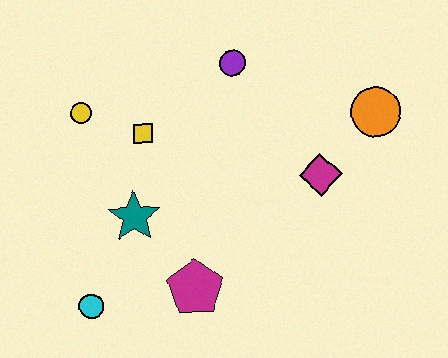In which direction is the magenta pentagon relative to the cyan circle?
The magenta pentagon is to the right of the cyan circle.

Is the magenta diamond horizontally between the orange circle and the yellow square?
Yes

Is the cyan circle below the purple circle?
Yes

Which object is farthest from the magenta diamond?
The cyan circle is farthest from the magenta diamond.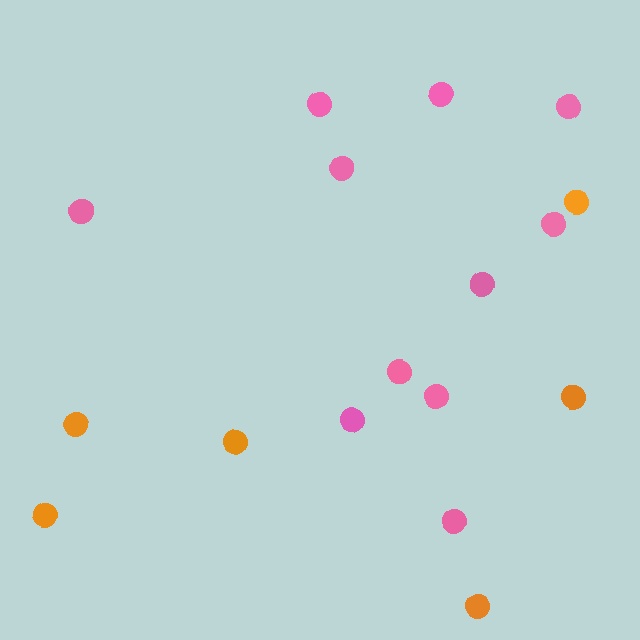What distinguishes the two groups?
There are 2 groups: one group of orange circles (6) and one group of pink circles (11).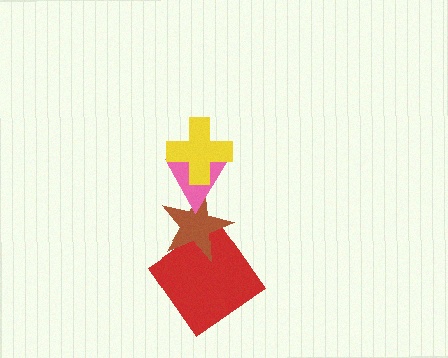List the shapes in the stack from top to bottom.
From top to bottom: the yellow cross, the pink triangle, the brown star, the red diamond.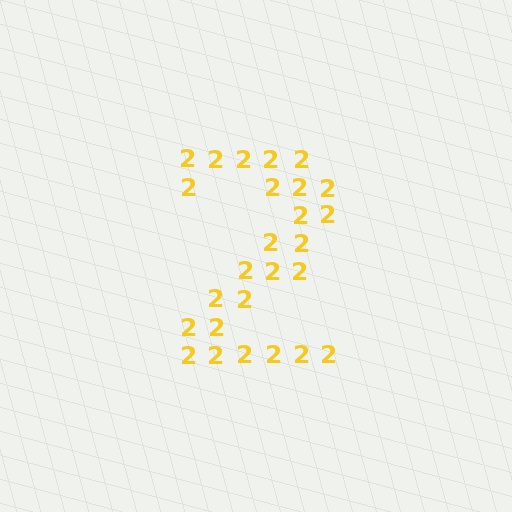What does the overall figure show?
The overall figure shows the digit 2.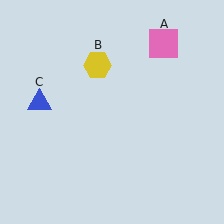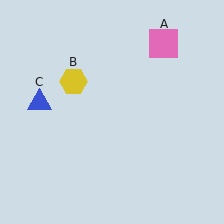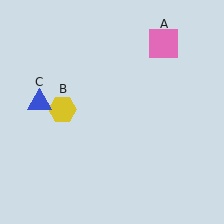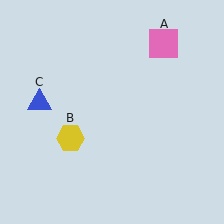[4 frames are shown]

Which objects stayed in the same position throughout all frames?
Pink square (object A) and blue triangle (object C) remained stationary.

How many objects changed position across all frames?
1 object changed position: yellow hexagon (object B).